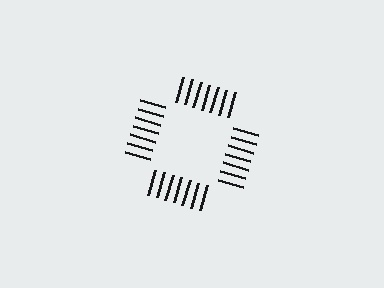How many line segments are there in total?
28 — 7 along each of the 4 edges.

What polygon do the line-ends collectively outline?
An illusory square — the line segments terminate on its edges but no continuous stroke is drawn.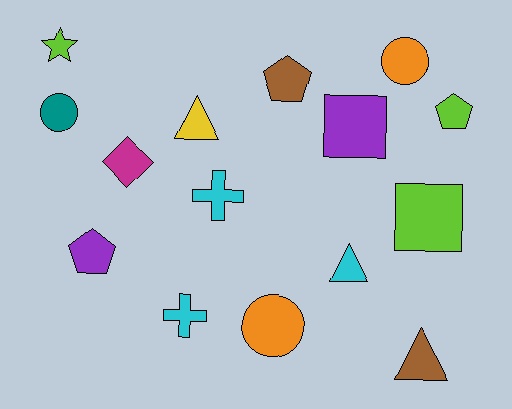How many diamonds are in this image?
There is 1 diamond.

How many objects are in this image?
There are 15 objects.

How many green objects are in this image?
There are no green objects.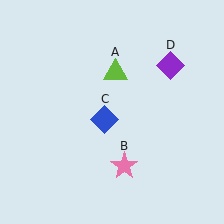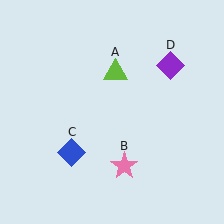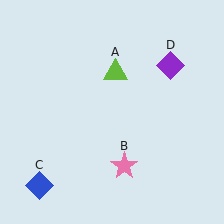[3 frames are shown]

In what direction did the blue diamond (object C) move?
The blue diamond (object C) moved down and to the left.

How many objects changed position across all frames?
1 object changed position: blue diamond (object C).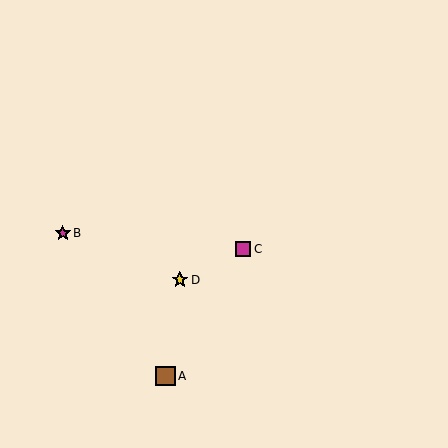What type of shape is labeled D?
Shape D is a yellow star.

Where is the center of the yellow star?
The center of the yellow star is at (180, 280).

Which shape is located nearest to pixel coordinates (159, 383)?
The brown square (labeled A) at (166, 376) is nearest to that location.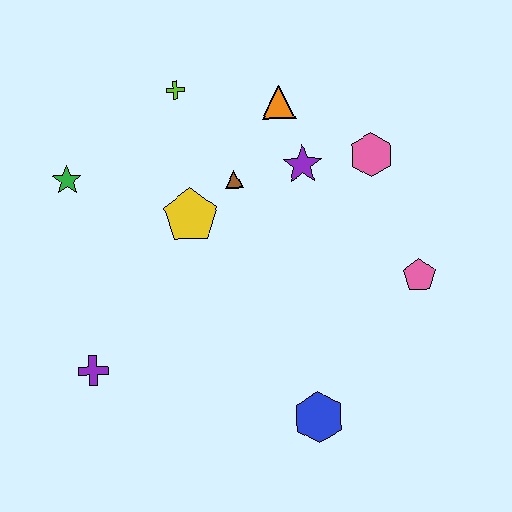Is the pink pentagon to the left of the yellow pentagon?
No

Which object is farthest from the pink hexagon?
The purple cross is farthest from the pink hexagon.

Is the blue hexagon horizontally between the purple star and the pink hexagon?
Yes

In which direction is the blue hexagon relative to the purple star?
The blue hexagon is below the purple star.